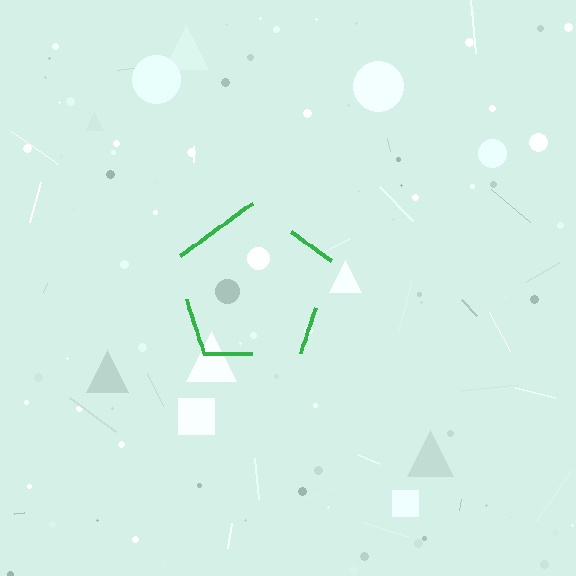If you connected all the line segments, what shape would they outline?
They would outline a pentagon.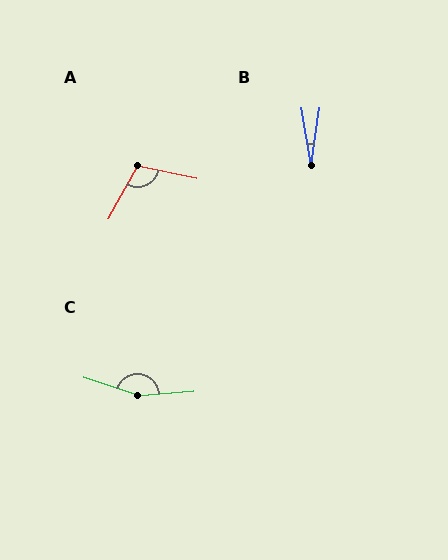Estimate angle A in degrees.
Approximately 107 degrees.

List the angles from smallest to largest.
B (18°), A (107°), C (157°).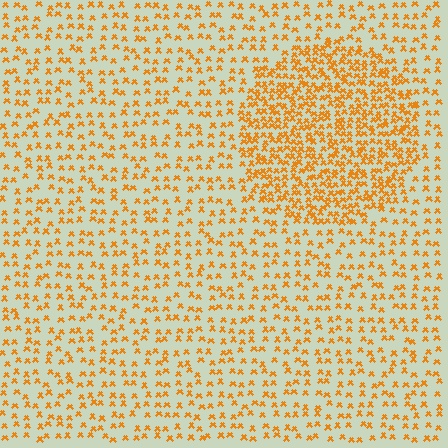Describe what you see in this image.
The image contains small orange elements arranged at two different densities. A circle-shaped region is visible where the elements are more densely packed than the surrounding area.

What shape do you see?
I see a circle.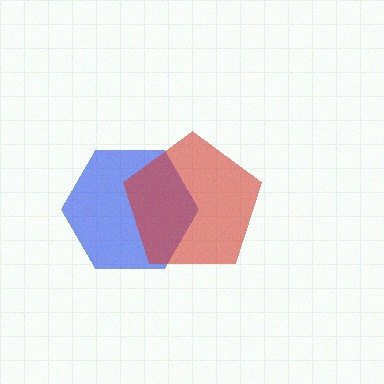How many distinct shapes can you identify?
There are 2 distinct shapes: a blue hexagon, a red pentagon.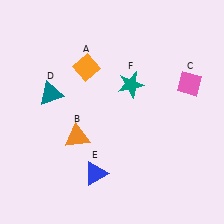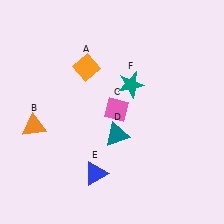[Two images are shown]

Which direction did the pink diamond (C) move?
The pink diamond (C) moved left.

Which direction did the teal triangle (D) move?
The teal triangle (D) moved right.